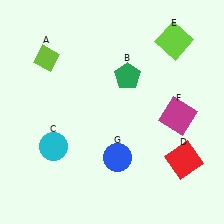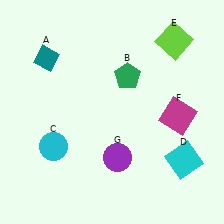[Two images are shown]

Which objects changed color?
A changed from lime to teal. D changed from red to cyan. G changed from blue to purple.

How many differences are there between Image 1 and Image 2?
There are 3 differences between the two images.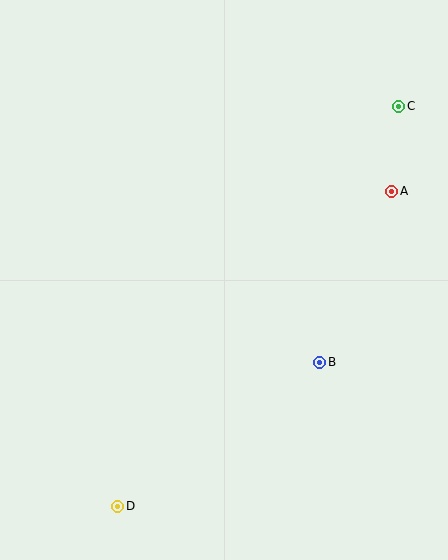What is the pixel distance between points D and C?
The distance between D and C is 489 pixels.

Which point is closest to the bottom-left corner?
Point D is closest to the bottom-left corner.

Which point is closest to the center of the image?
Point B at (320, 363) is closest to the center.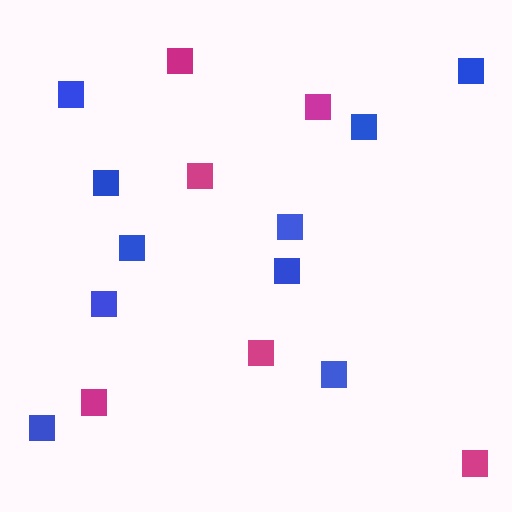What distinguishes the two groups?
There are 2 groups: one group of blue squares (10) and one group of magenta squares (6).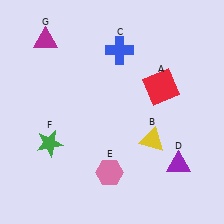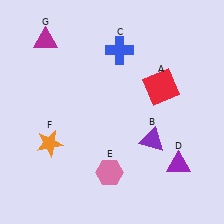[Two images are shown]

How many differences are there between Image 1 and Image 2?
There are 2 differences between the two images.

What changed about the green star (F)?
In Image 1, F is green. In Image 2, it changed to orange.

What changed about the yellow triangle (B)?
In Image 1, B is yellow. In Image 2, it changed to purple.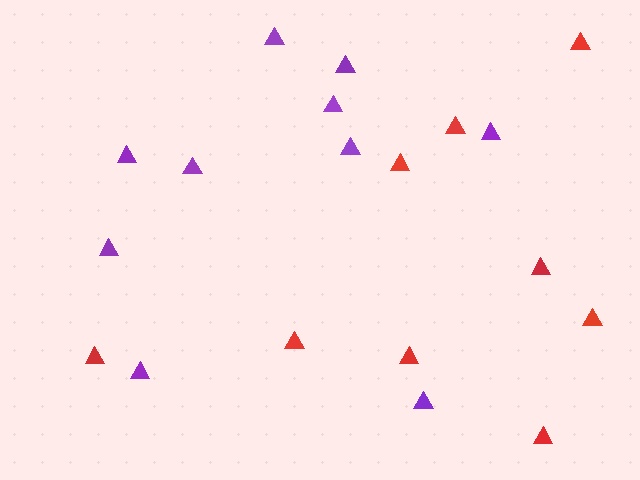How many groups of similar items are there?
There are 2 groups: one group of purple triangles (10) and one group of red triangles (9).